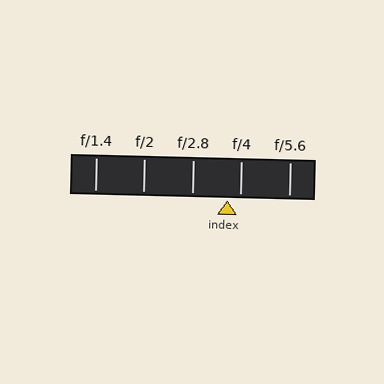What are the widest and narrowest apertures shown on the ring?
The widest aperture shown is f/1.4 and the narrowest is f/5.6.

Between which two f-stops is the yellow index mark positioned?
The index mark is between f/2.8 and f/4.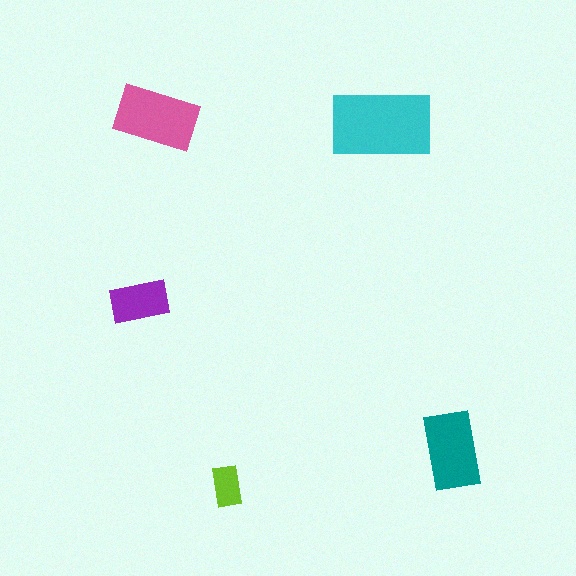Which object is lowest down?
The lime rectangle is bottommost.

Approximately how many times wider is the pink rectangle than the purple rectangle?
About 1.5 times wider.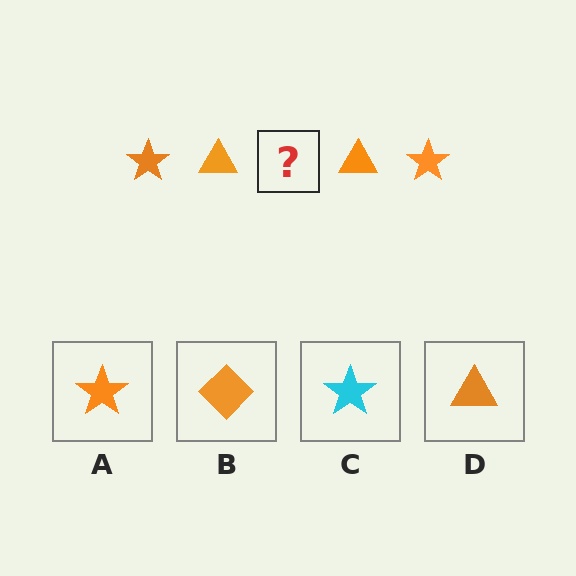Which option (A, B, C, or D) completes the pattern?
A.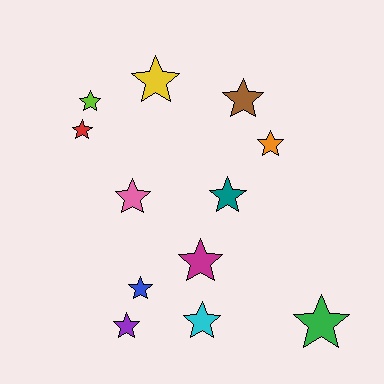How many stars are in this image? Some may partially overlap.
There are 12 stars.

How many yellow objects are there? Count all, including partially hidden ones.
There is 1 yellow object.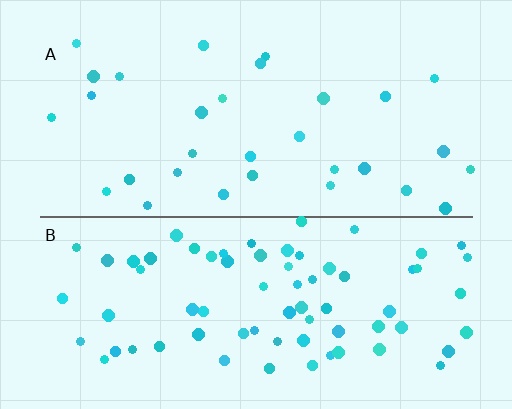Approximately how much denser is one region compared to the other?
Approximately 2.4× — region B over region A.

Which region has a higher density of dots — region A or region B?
B (the bottom).